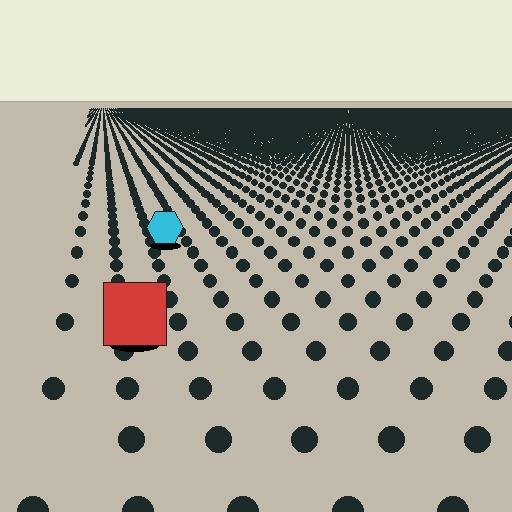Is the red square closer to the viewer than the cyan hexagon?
Yes. The red square is closer — you can tell from the texture gradient: the ground texture is coarser near it.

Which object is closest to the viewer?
The red square is closest. The texture marks near it are larger and more spread out.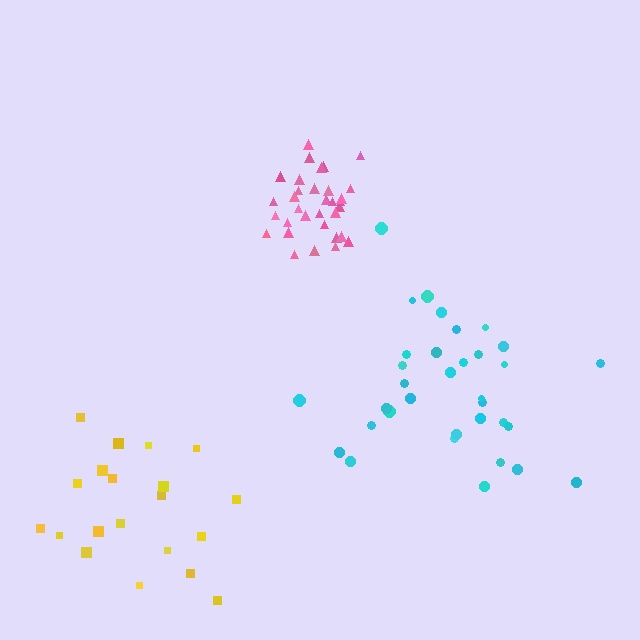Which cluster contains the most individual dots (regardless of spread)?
Cyan (34).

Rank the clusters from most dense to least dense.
pink, cyan, yellow.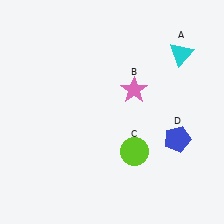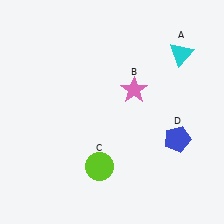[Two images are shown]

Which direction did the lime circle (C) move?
The lime circle (C) moved left.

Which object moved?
The lime circle (C) moved left.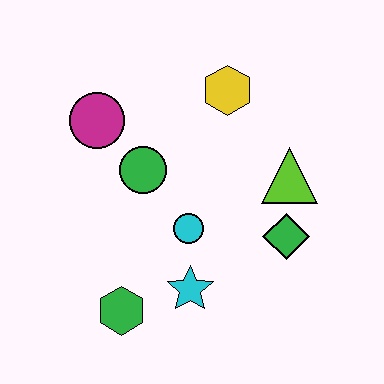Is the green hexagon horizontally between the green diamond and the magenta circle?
Yes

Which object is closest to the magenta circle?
The green circle is closest to the magenta circle.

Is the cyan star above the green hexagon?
Yes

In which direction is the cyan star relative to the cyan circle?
The cyan star is below the cyan circle.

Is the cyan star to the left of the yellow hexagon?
Yes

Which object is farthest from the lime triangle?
The green hexagon is farthest from the lime triangle.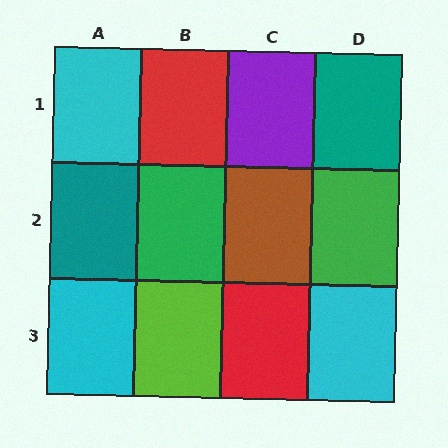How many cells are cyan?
3 cells are cyan.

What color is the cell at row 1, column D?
Teal.